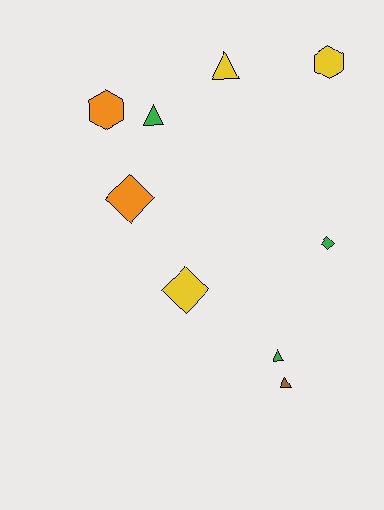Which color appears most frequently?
Green, with 3 objects.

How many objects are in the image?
There are 9 objects.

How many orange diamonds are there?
There is 1 orange diamond.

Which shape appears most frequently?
Triangle, with 4 objects.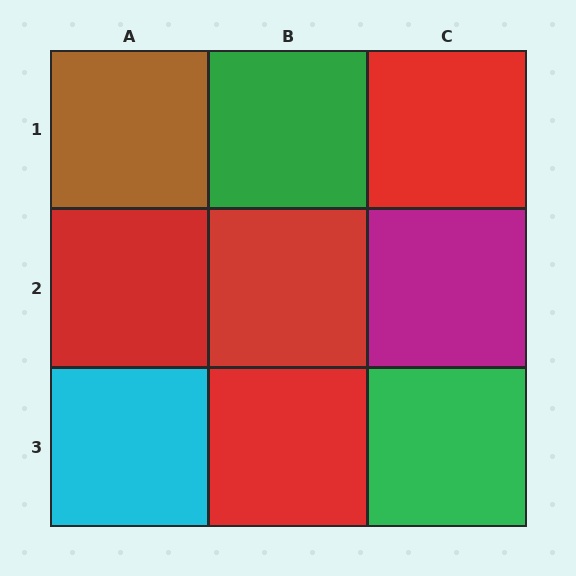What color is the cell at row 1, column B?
Green.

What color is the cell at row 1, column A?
Brown.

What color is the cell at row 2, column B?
Red.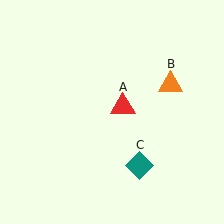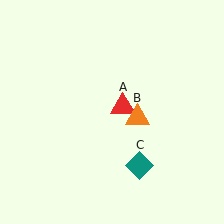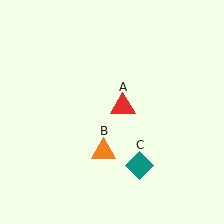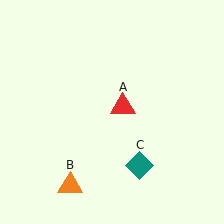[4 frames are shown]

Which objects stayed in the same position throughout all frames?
Red triangle (object A) and teal diamond (object C) remained stationary.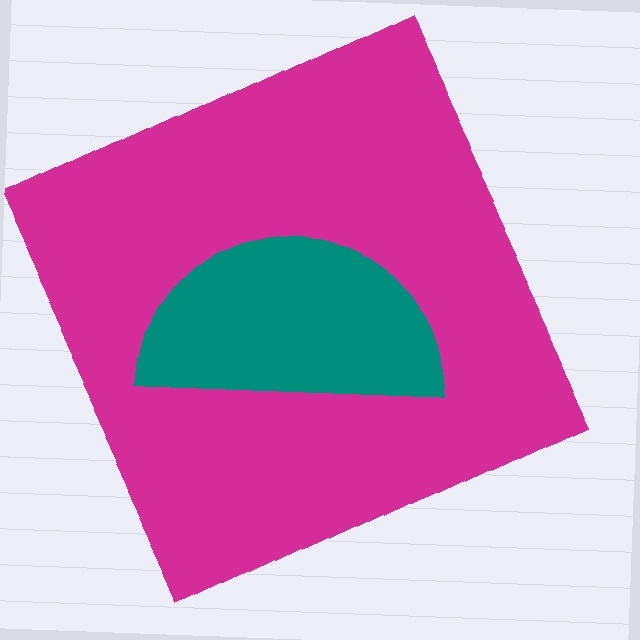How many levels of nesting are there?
2.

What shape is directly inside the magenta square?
The teal semicircle.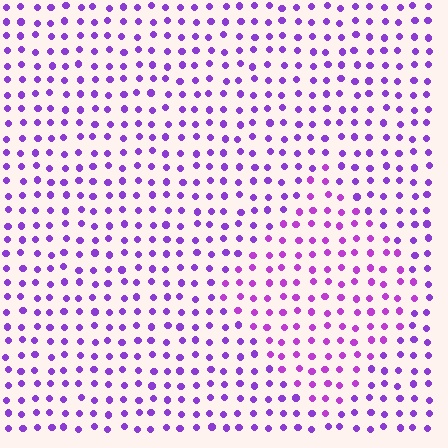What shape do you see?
I see a diamond.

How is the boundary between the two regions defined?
The boundary is defined purely by a slight shift in hue (about 20 degrees). Spacing, size, and orientation are identical on both sides.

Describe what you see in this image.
The image is filled with small purple elements in a uniform arrangement. A diamond-shaped region is visible where the elements are tinted to a slightly different hue, forming a subtle color boundary.